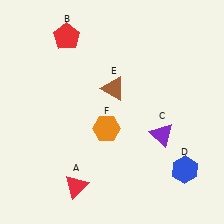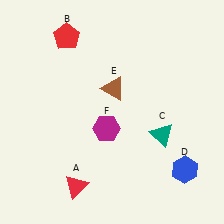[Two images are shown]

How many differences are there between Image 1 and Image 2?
There are 2 differences between the two images.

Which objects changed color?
C changed from purple to teal. F changed from orange to magenta.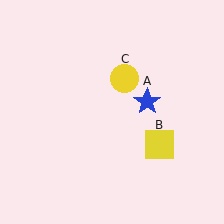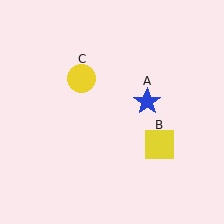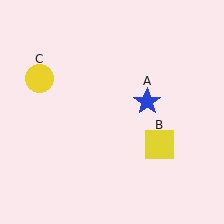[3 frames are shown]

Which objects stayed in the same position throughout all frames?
Blue star (object A) and yellow square (object B) remained stationary.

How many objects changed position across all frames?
1 object changed position: yellow circle (object C).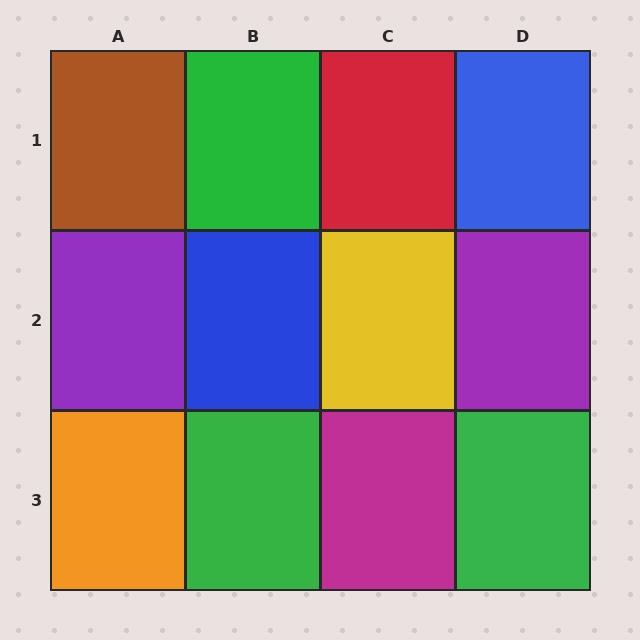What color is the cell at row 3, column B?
Green.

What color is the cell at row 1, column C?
Red.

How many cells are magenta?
1 cell is magenta.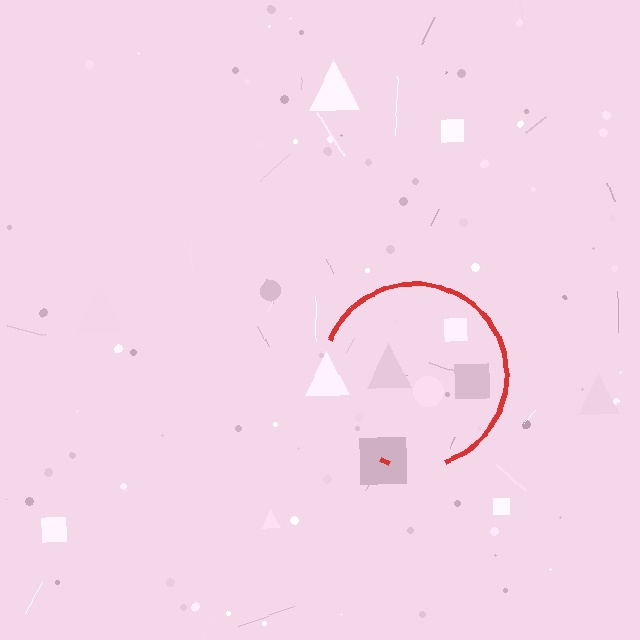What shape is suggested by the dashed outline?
The dashed outline suggests a circle.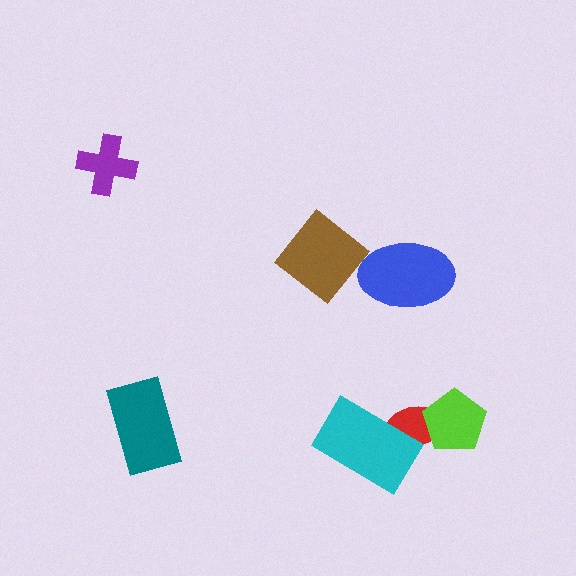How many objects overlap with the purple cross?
0 objects overlap with the purple cross.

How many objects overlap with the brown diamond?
1 object overlaps with the brown diamond.